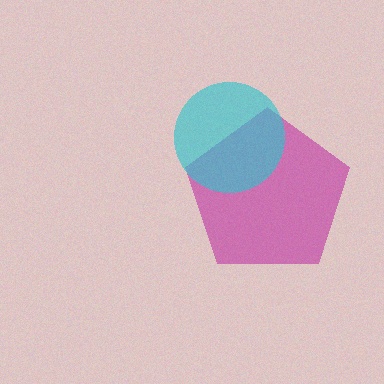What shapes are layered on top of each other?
The layered shapes are: a magenta pentagon, a cyan circle.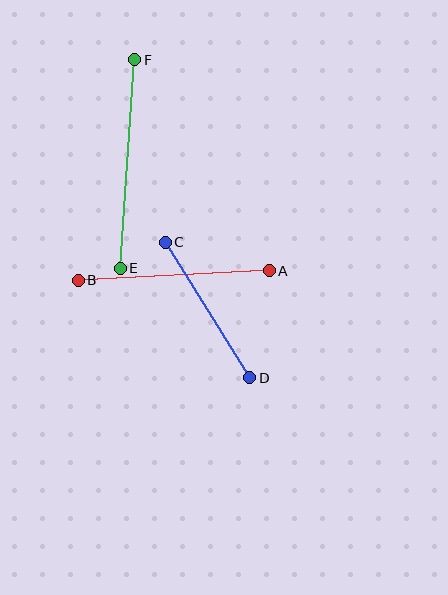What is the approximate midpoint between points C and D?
The midpoint is at approximately (208, 310) pixels.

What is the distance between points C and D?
The distance is approximately 160 pixels.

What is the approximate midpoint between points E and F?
The midpoint is at approximately (127, 164) pixels.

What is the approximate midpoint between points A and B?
The midpoint is at approximately (174, 276) pixels.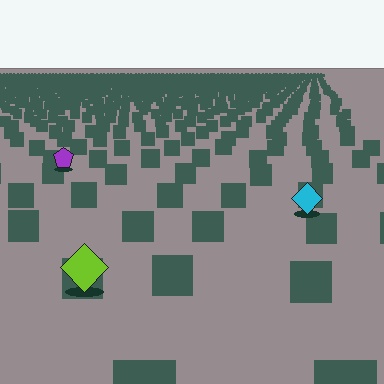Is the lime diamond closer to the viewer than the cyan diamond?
Yes. The lime diamond is closer — you can tell from the texture gradient: the ground texture is coarser near it.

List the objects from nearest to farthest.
From nearest to farthest: the lime diamond, the cyan diamond, the purple pentagon.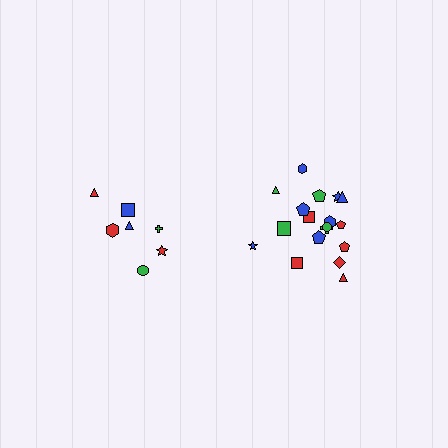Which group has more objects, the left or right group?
The right group.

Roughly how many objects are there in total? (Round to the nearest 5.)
Roughly 25 objects in total.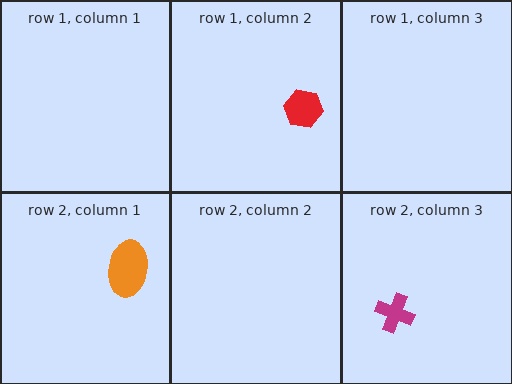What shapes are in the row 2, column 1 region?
The orange ellipse.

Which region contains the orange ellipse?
The row 2, column 1 region.